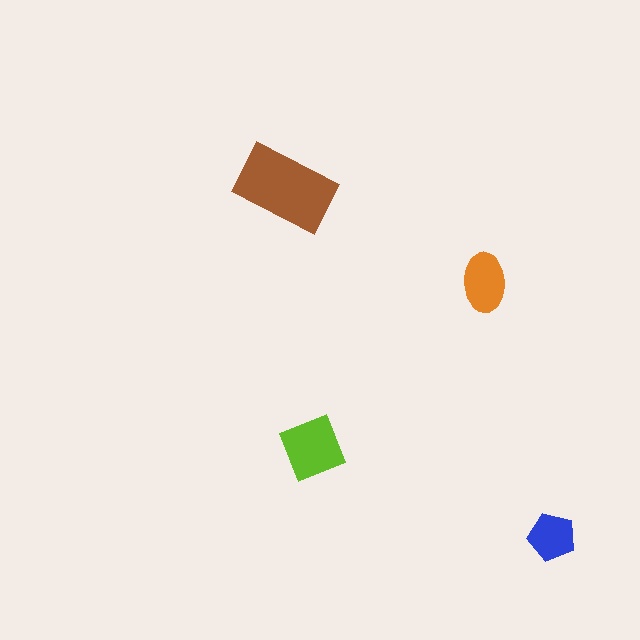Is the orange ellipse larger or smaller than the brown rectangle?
Smaller.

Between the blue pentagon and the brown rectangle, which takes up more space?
The brown rectangle.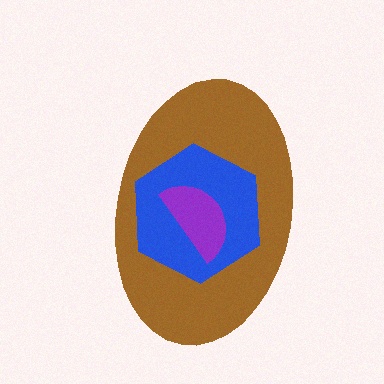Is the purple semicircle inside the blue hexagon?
Yes.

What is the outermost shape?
The brown ellipse.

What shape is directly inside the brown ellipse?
The blue hexagon.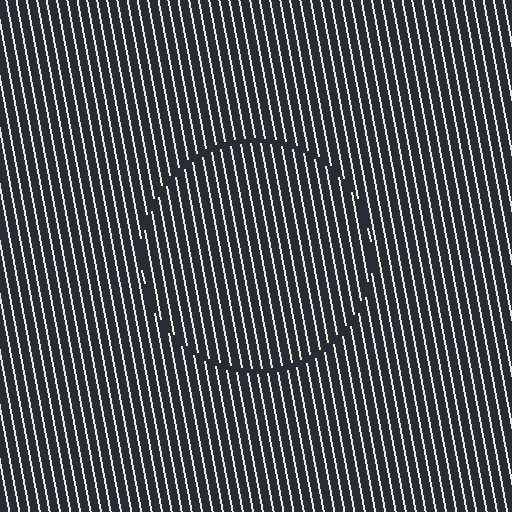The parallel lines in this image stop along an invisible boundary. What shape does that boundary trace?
An illusory circle. The interior of the shape contains the same grating, shifted by half a period — the contour is defined by the phase discontinuity where line-ends from the inner and outer gratings abut.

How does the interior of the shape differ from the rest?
The interior of the shape contains the same grating, shifted by half a period — the contour is defined by the phase discontinuity where line-ends from the inner and outer gratings abut.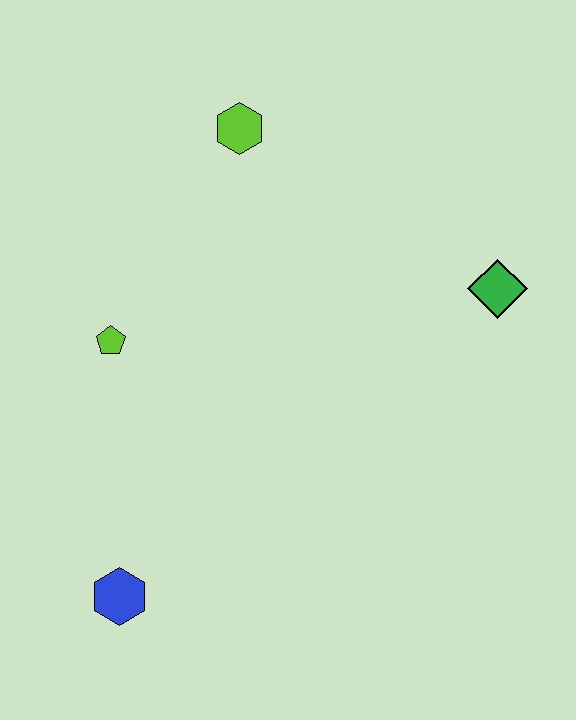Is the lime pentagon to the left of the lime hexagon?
Yes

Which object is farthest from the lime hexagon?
The blue hexagon is farthest from the lime hexagon.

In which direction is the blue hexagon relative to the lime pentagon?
The blue hexagon is below the lime pentagon.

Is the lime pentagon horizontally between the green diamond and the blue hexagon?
No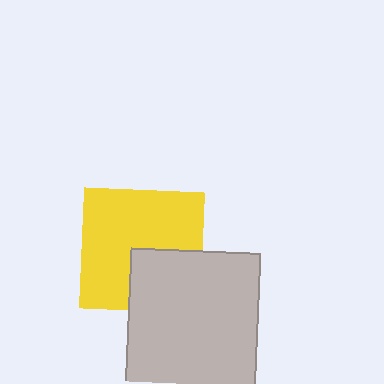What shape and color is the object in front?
The object in front is a light gray rectangle.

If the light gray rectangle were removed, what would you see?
You would see the complete yellow square.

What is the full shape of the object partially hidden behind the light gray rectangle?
The partially hidden object is a yellow square.